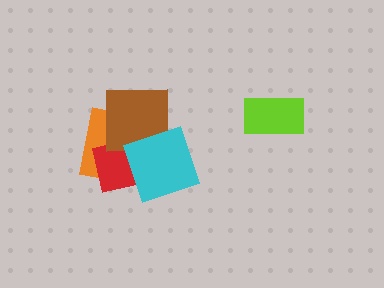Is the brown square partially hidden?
Yes, it is partially covered by another shape.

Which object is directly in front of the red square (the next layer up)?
The brown square is directly in front of the red square.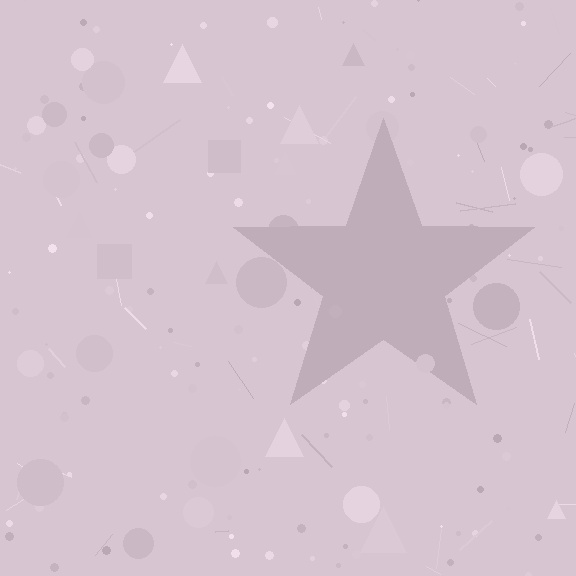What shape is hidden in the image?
A star is hidden in the image.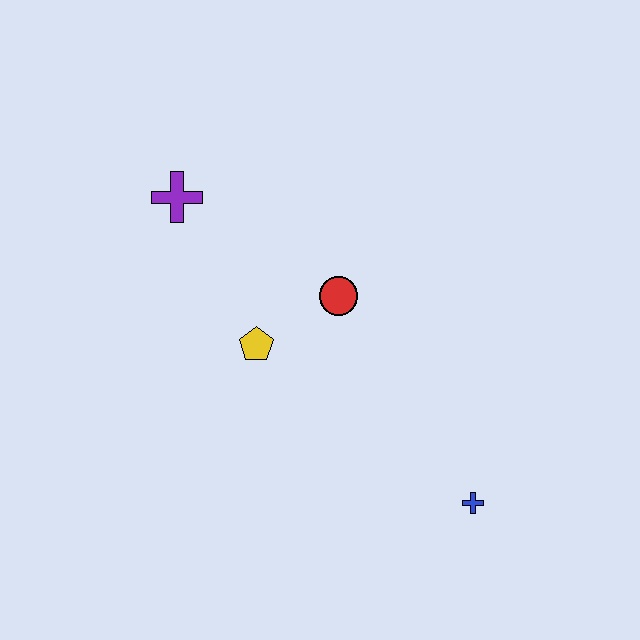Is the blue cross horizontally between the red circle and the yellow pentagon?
No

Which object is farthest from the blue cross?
The purple cross is farthest from the blue cross.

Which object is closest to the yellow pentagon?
The red circle is closest to the yellow pentagon.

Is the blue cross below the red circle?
Yes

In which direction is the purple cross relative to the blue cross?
The purple cross is above the blue cross.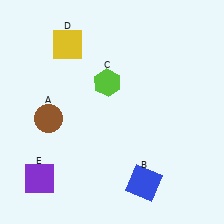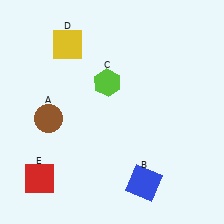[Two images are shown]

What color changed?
The square (E) changed from purple in Image 1 to red in Image 2.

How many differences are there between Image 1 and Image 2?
There is 1 difference between the two images.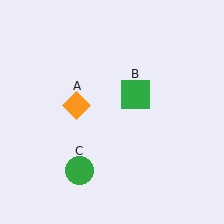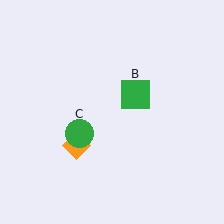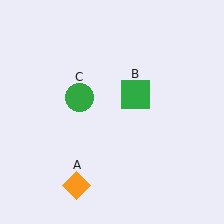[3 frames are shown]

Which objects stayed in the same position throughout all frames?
Green square (object B) remained stationary.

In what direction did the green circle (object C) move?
The green circle (object C) moved up.